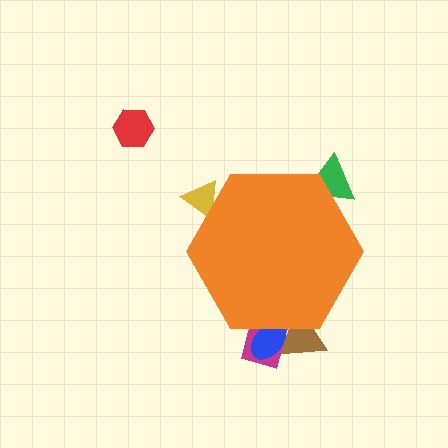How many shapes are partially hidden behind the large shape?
5 shapes are partially hidden.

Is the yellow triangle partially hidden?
Yes, the yellow triangle is partially hidden behind the orange hexagon.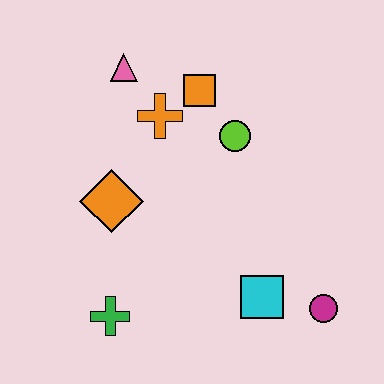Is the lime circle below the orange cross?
Yes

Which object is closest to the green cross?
The orange diamond is closest to the green cross.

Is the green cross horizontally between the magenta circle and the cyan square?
No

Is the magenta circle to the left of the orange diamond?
No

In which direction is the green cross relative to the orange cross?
The green cross is below the orange cross.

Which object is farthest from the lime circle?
The green cross is farthest from the lime circle.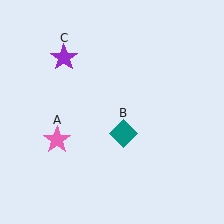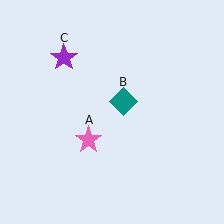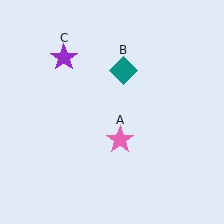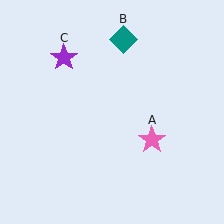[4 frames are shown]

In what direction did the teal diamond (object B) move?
The teal diamond (object B) moved up.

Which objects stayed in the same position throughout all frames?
Purple star (object C) remained stationary.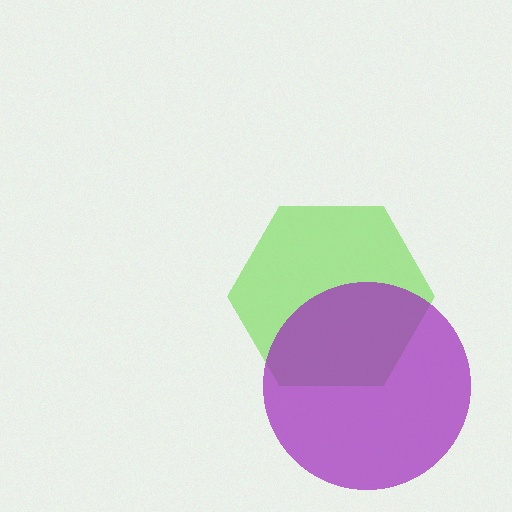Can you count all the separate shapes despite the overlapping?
Yes, there are 2 separate shapes.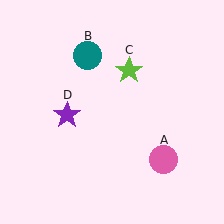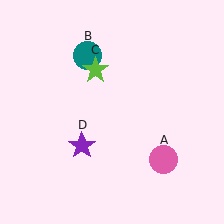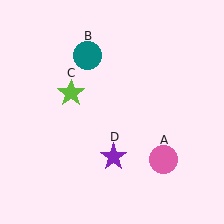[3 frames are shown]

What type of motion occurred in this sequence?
The lime star (object C), purple star (object D) rotated counterclockwise around the center of the scene.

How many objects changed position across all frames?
2 objects changed position: lime star (object C), purple star (object D).